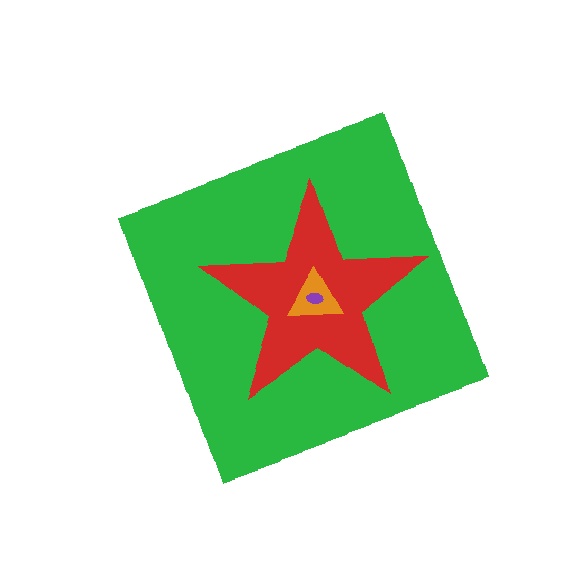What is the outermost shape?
The green diamond.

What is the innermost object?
The purple ellipse.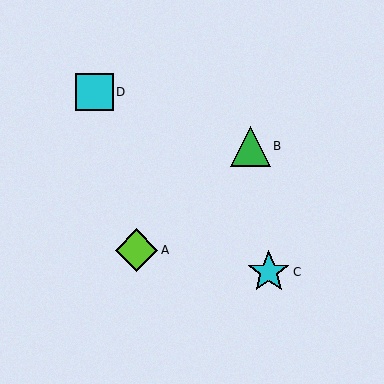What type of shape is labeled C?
Shape C is a cyan star.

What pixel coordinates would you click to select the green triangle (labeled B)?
Click at (250, 146) to select the green triangle B.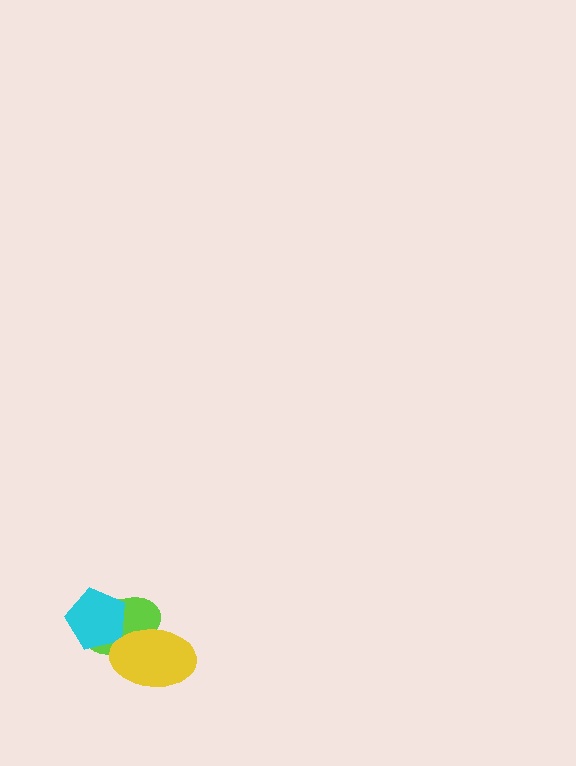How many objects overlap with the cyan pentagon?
2 objects overlap with the cyan pentagon.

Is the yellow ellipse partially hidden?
No, no other shape covers it.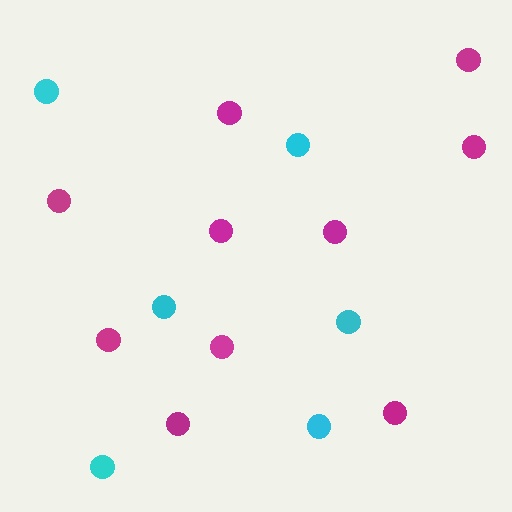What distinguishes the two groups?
There are 2 groups: one group of magenta circles (10) and one group of cyan circles (6).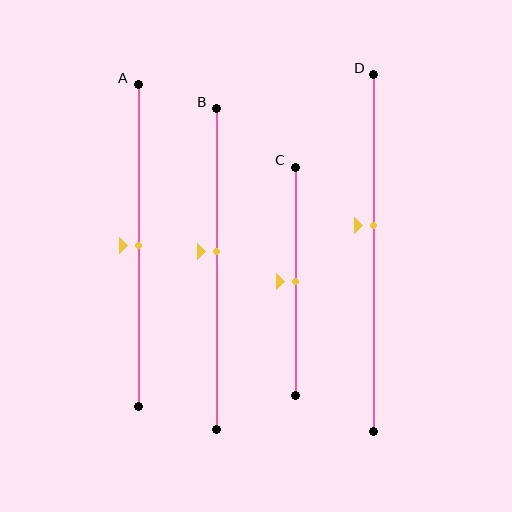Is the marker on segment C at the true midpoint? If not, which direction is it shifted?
Yes, the marker on segment C is at the true midpoint.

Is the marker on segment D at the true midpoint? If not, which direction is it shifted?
No, the marker on segment D is shifted upward by about 8% of the segment length.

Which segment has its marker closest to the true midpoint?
Segment A has its marker closest to the true midpoint.